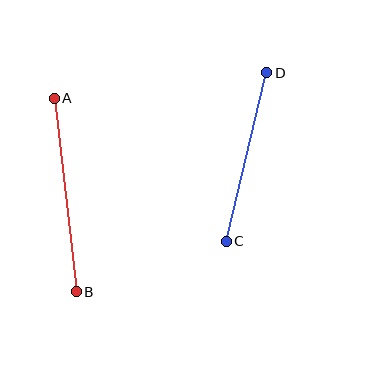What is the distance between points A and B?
The distance is approximately 195 pixels.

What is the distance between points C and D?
The distance is approximately 173 pixels.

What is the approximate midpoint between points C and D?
The midpoint is at approximately (247, 157) pixels.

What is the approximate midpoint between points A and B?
The midpoint is at approximately (65, 195) pixels.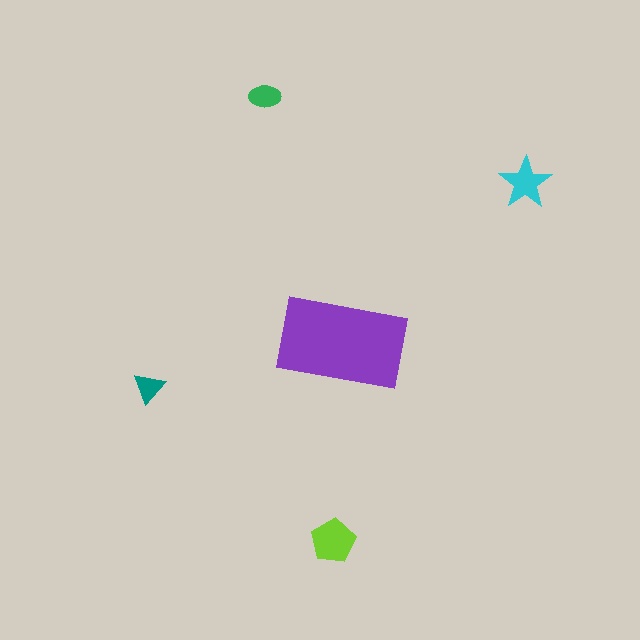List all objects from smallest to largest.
The teal triangle, the green ellipse, the cyan star, the lime pentagon, the purple rectangle.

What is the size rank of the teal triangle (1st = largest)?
5th.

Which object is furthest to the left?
The teal triangle is leftmost.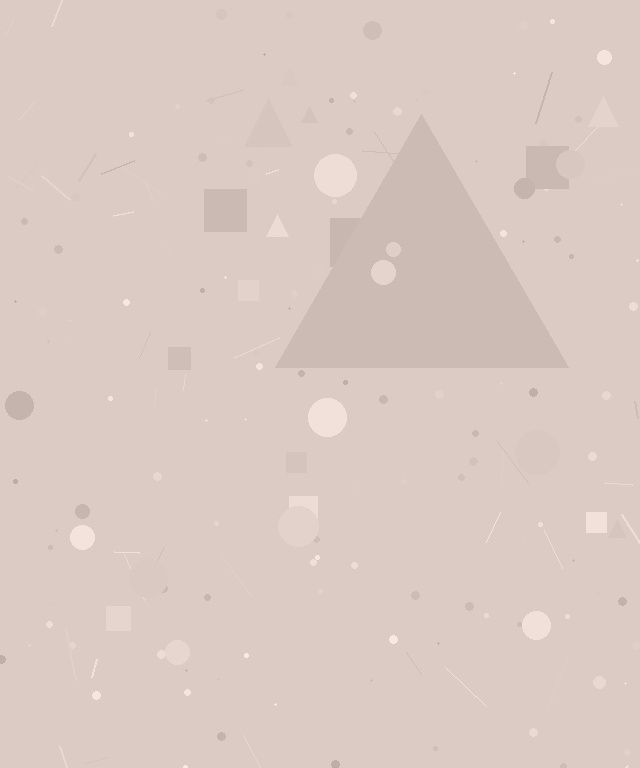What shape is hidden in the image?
A triangle is hidden in the image.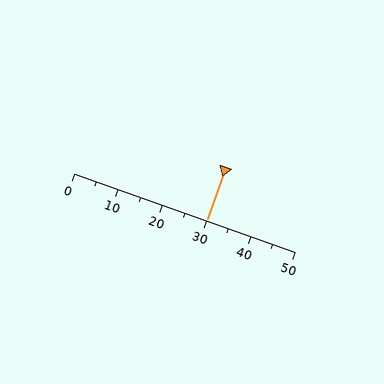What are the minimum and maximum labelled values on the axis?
The axis runs from 0 to 50.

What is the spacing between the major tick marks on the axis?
The major ticks are spaced 10 apart.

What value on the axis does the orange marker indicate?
The marker indicates approximately 30.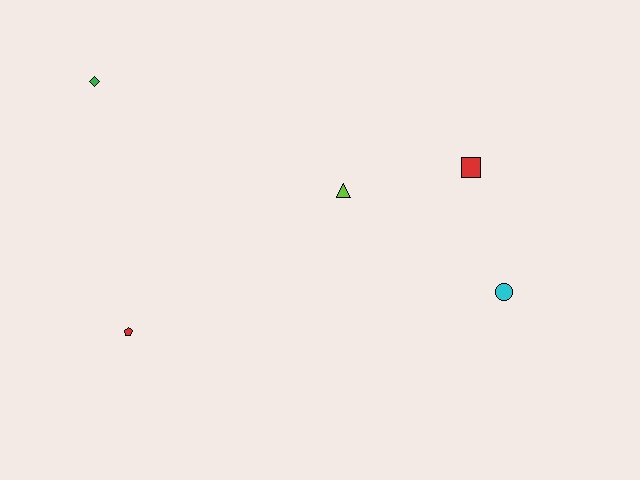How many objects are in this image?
There are 5 objects.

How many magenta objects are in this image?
There are no magenta objects.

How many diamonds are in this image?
There is 1 diamond.